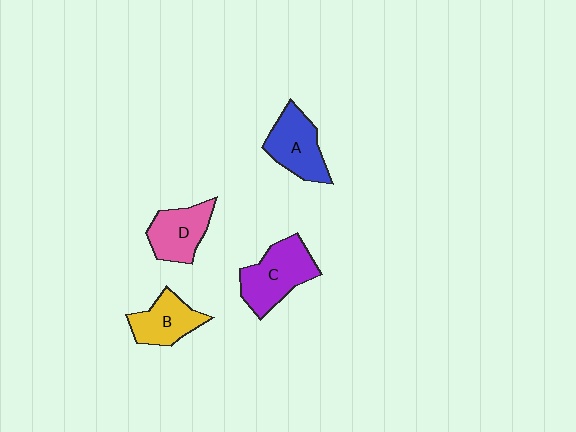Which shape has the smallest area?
Shape B (yellow).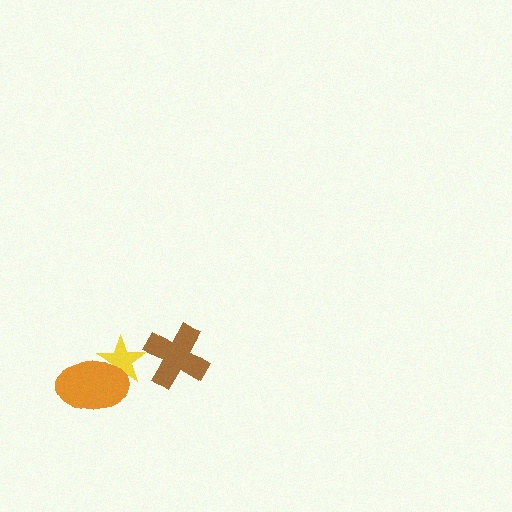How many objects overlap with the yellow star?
1 object overlaps with the yellow star.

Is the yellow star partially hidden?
Yes, it is partially covered by another shape.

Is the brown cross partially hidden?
No, no other shape covers it.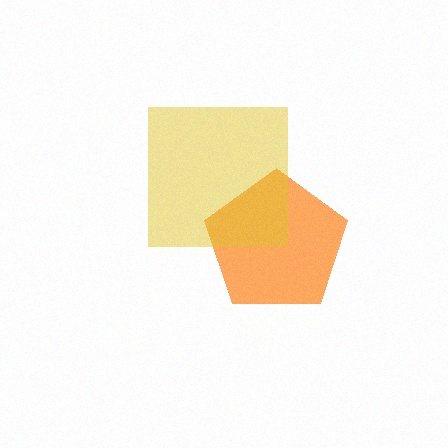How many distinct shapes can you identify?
There are 2 distinct shapes: an orange pentagon, a yellow square.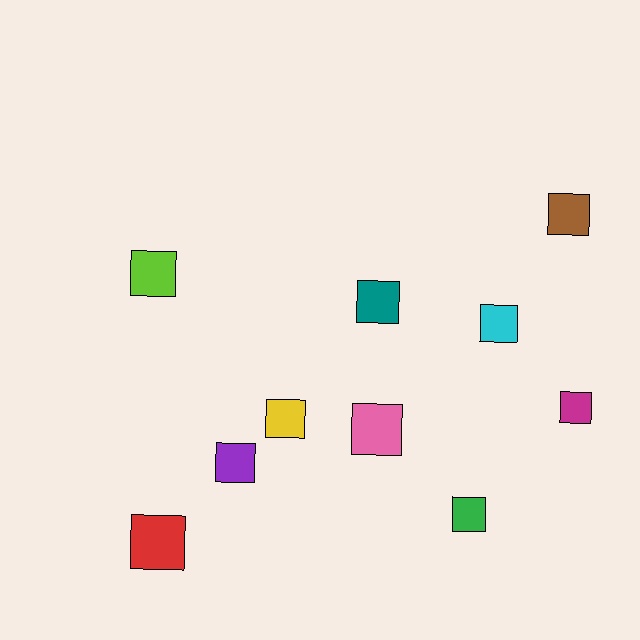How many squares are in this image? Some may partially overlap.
There are 10 squares.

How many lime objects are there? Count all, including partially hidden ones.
There is 1 lime object.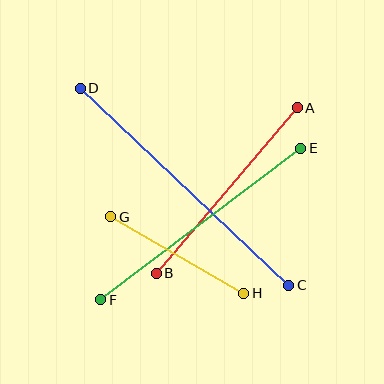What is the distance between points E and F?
The distance is approximately 251 pixels.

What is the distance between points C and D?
The distance is approximately 287 pixels.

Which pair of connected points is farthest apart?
Points C and D are farthest apart.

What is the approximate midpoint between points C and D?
The midpoint is at approximately (185, 187) pixels.